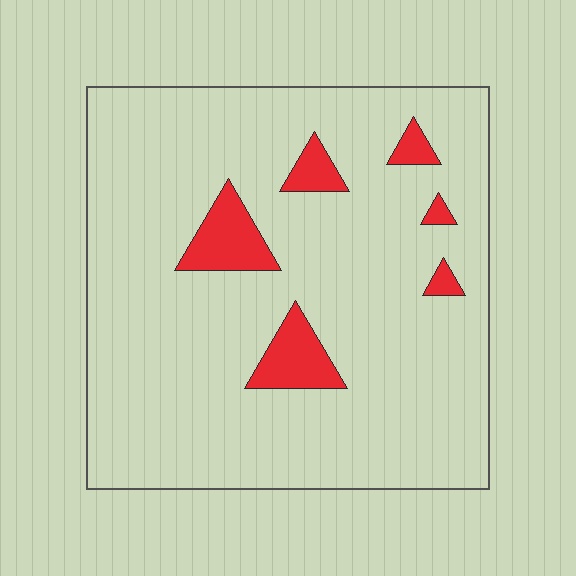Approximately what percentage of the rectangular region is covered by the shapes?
Approximately 10%.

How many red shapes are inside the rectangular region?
6.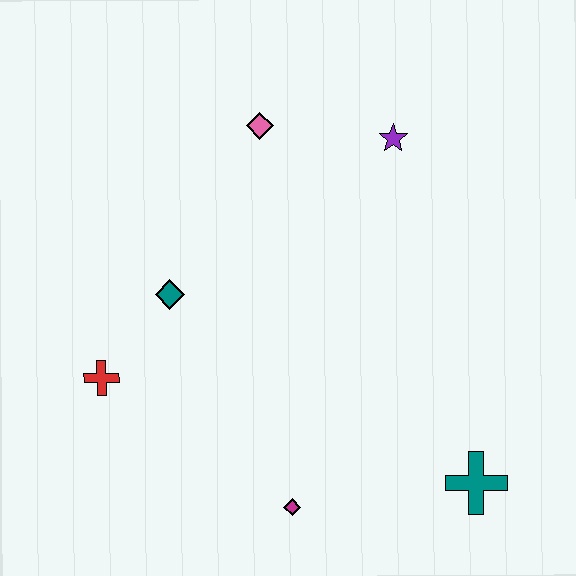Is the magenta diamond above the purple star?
No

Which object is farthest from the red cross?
The teal cross is farthest from the red cross.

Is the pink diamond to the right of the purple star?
No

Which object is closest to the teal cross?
The magenta diamond is closest to the teal cross.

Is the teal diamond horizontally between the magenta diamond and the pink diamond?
No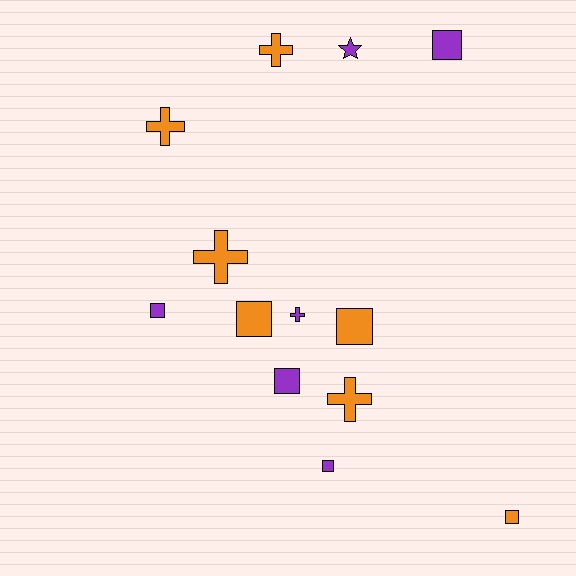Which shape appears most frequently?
Square, with 7 objects.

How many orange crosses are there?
There are 4 orange crosses.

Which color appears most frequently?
Orange, with 7 objects.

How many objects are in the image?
There are 13 objects.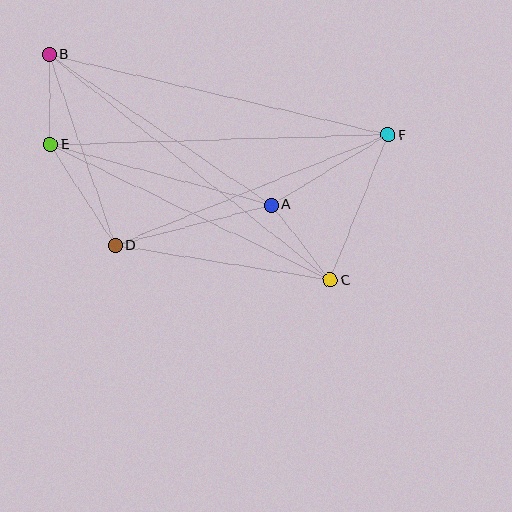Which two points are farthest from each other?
Points B and C are farthest from each other.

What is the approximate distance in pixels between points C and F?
The distance between C and F is approximately 156 pixels.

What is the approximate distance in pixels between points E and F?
The distance between E and F is approximately 338 pixels.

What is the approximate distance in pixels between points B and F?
The distance between B and F is approximately 349 pixels.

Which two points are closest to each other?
Points B and E are closest to each other.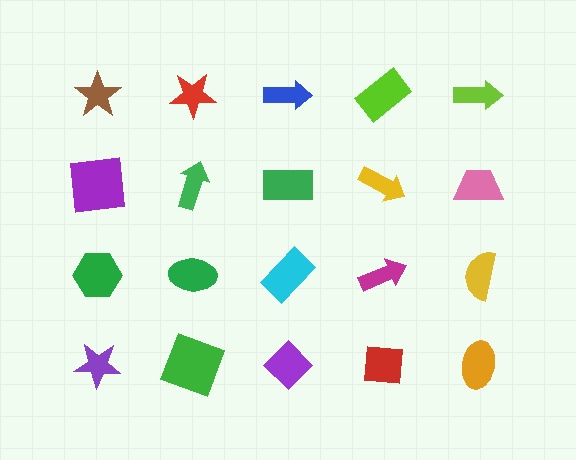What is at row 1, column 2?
A red star.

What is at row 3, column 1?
A green hexagon.